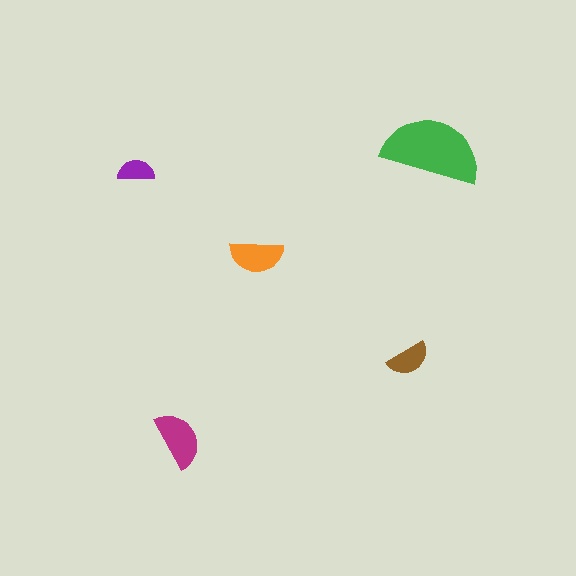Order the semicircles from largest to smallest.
the green one, the magenta one, the orange one, the brown one, the purple one.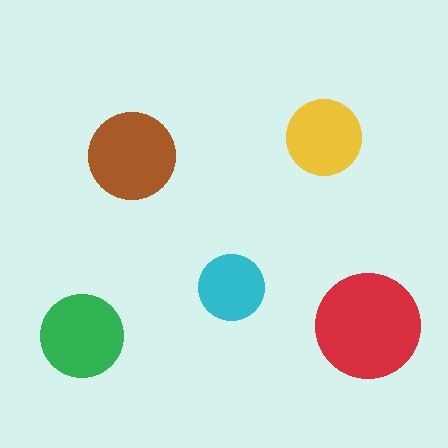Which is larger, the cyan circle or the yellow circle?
The yellow one.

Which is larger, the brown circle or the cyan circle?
The brown one.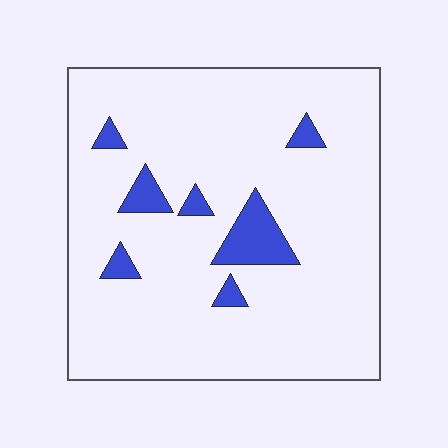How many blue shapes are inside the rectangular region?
7.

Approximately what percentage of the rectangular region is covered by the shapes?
Approximately 10%.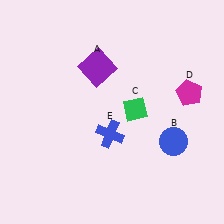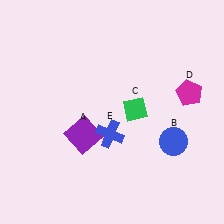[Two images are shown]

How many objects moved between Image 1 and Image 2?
1 object moved between the two images.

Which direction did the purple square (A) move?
The purple square (A) moved down.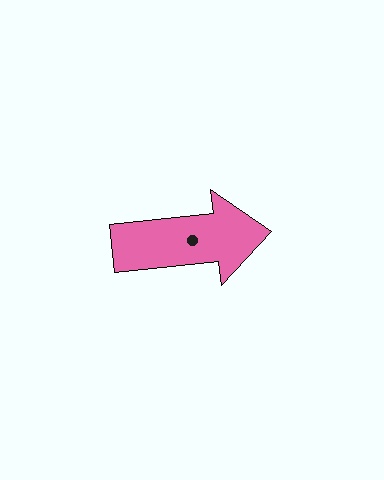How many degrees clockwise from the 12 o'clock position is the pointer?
Approximately 84 degrees.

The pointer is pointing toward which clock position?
Roughly 3 o'clock.